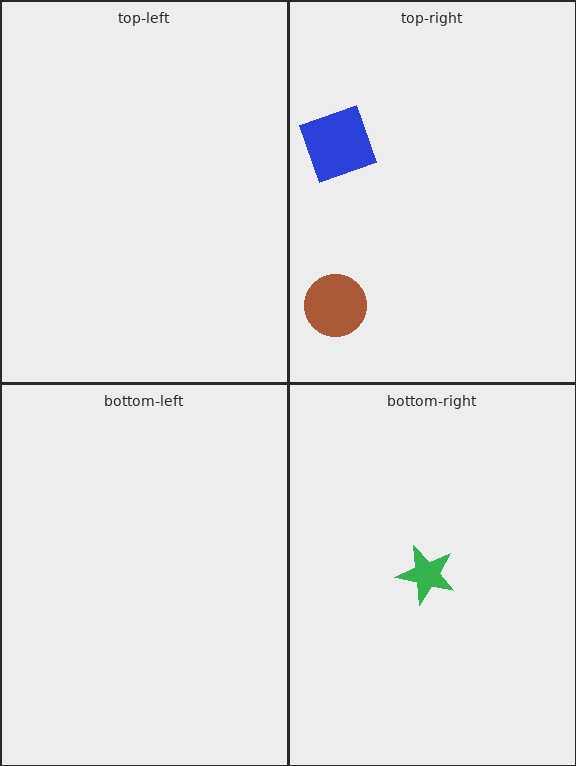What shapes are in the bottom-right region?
The green star.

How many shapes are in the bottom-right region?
1.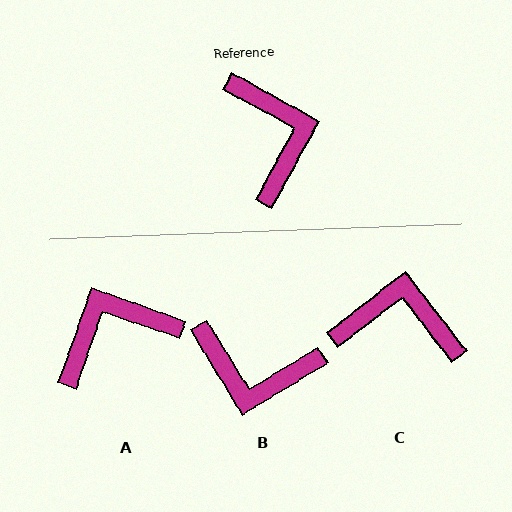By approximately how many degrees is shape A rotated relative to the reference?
Approximately 99 degrees counter-clockwise.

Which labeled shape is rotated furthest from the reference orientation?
B, about 120 degrees away.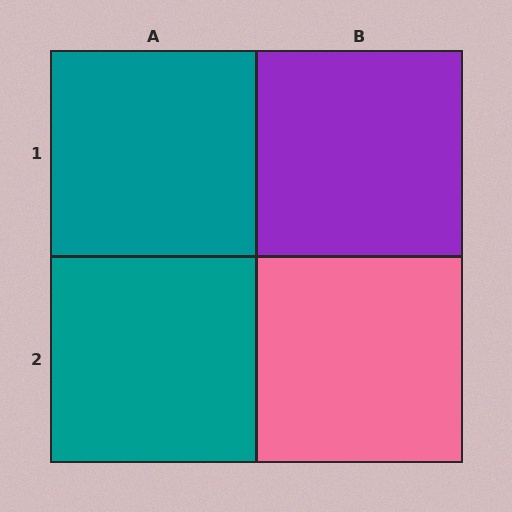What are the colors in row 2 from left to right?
Teal, pink.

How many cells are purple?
1 cell is purple.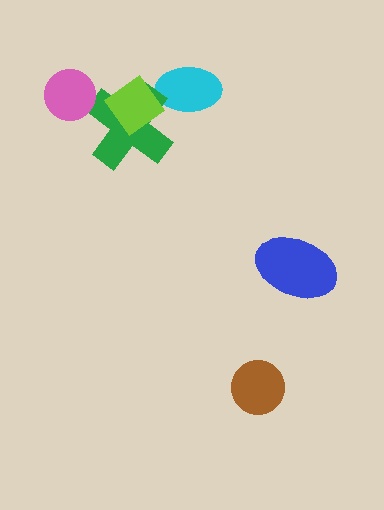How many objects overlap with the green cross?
2 objects overlap with the green cross.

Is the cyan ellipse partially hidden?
Yes, it is partially covered by another shape.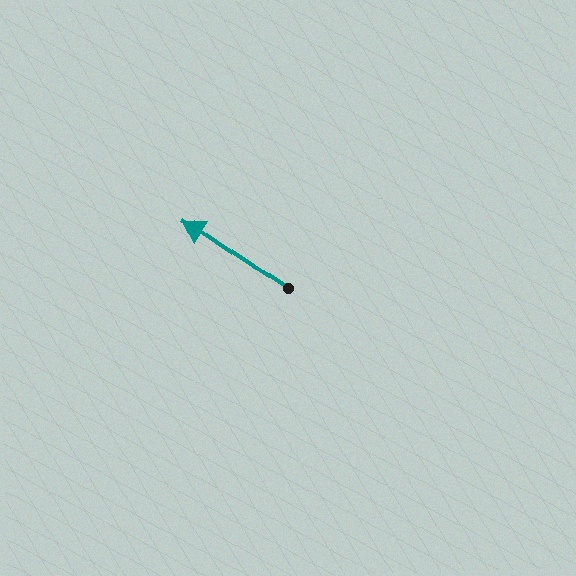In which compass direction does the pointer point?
Northwest.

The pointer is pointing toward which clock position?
Roughly 10 o'clock.